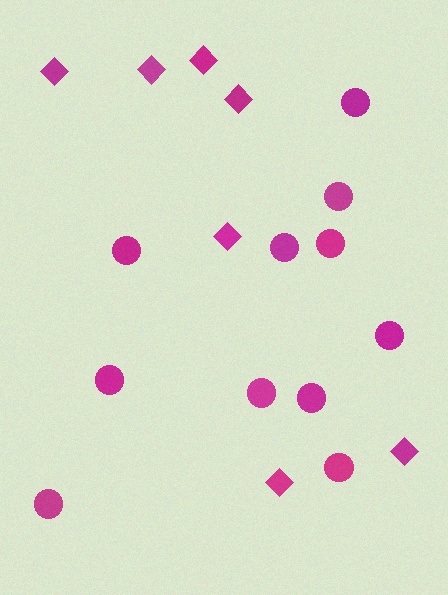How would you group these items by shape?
There are 2 groups: one group of circles (11) and one group of diamonds (7).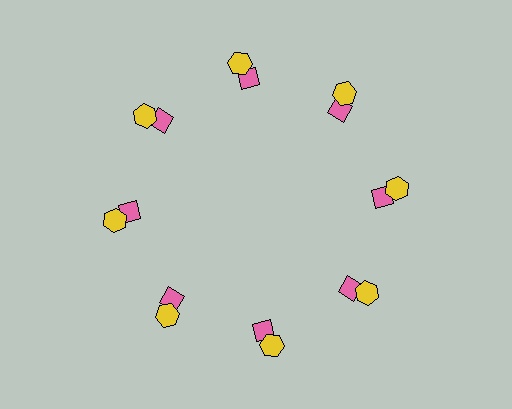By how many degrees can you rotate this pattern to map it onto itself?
The pattern maps onto itself every 45 degrees of rotation.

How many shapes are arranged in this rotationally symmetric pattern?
There are 16 shapes, arranged in 8 groups of 2.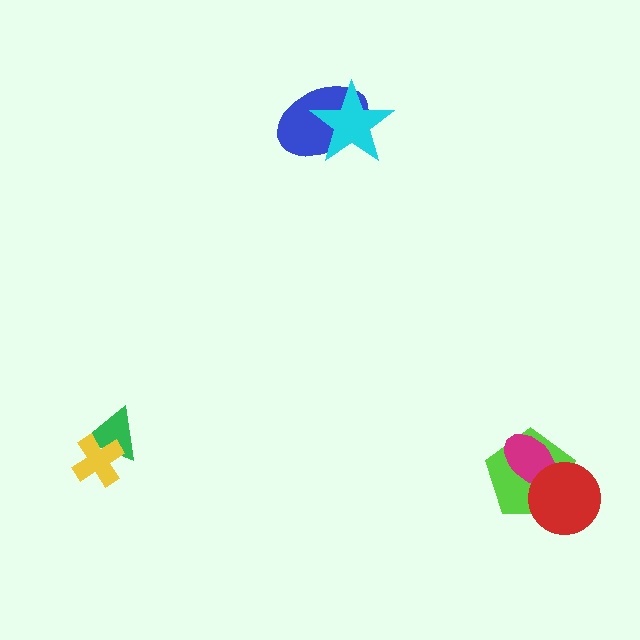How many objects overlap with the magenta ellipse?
2 objects overlap with the magenta ellipse.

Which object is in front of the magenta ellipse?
The red circle is in front of the magenta ellipse.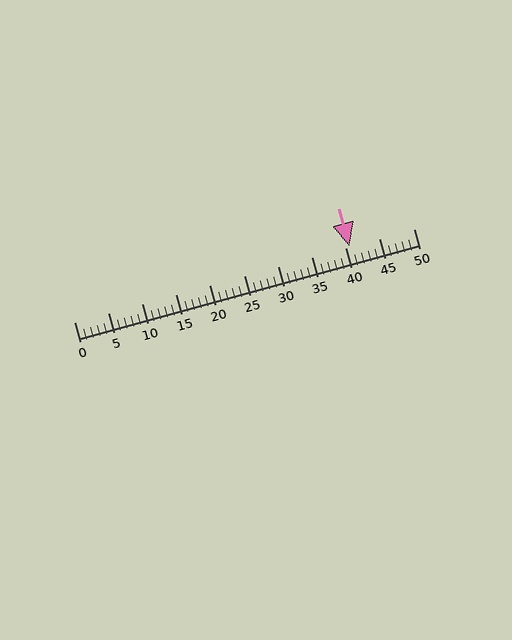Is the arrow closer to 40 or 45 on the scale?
The arrow is closer to 40.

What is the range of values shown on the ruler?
The ruler shows values from 0 to 50.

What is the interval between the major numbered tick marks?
The major tick marks are spaced 5 units apart.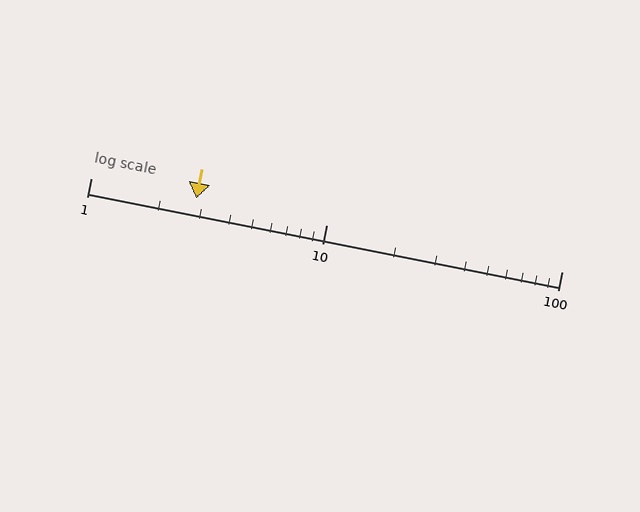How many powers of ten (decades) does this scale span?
The scale spans 2 decades, from 1 to 100.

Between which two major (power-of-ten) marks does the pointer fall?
The pointer is between 1 and 10.